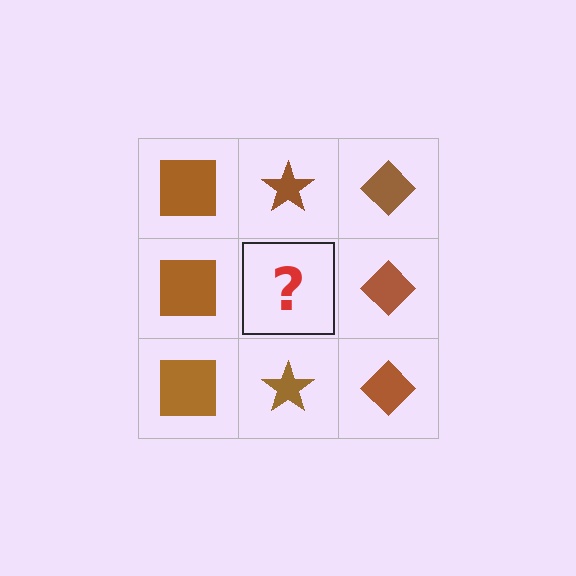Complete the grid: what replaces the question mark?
The question mark should be replaced with a brown star.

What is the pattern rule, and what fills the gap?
The rule is that each column has a consistent shape. The gap should be filled with a brown star.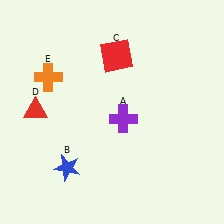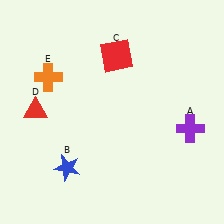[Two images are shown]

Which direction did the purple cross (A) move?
The purple cross (A) moved right.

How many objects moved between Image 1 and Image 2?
1 object moved between the two images.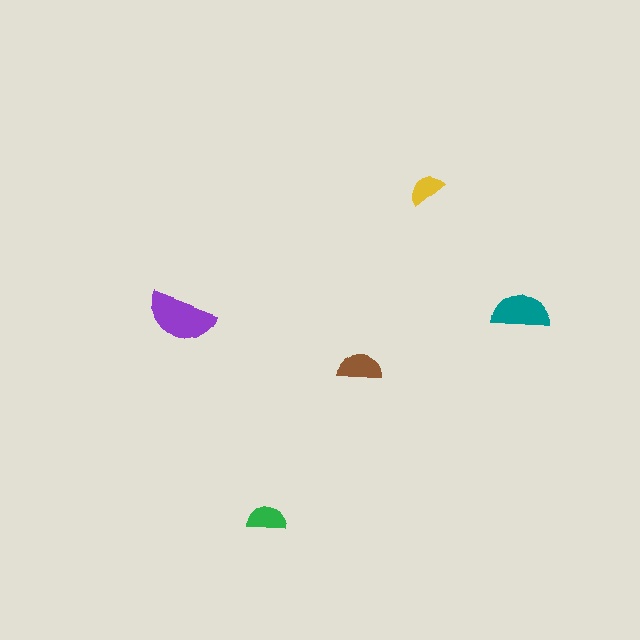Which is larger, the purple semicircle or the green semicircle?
The purple one.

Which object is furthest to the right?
The teal semicircle is rightmost.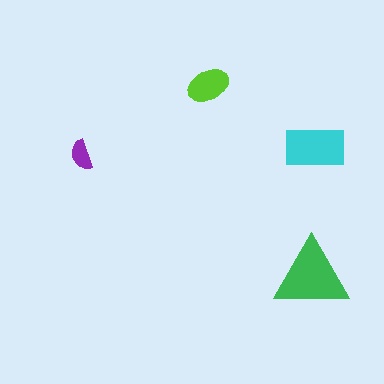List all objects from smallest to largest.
The purple semicircle, the lime ellipse, the cyan rectangle, the green triangle.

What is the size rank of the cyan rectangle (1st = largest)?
2nd.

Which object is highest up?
The lime ellipse is topmost.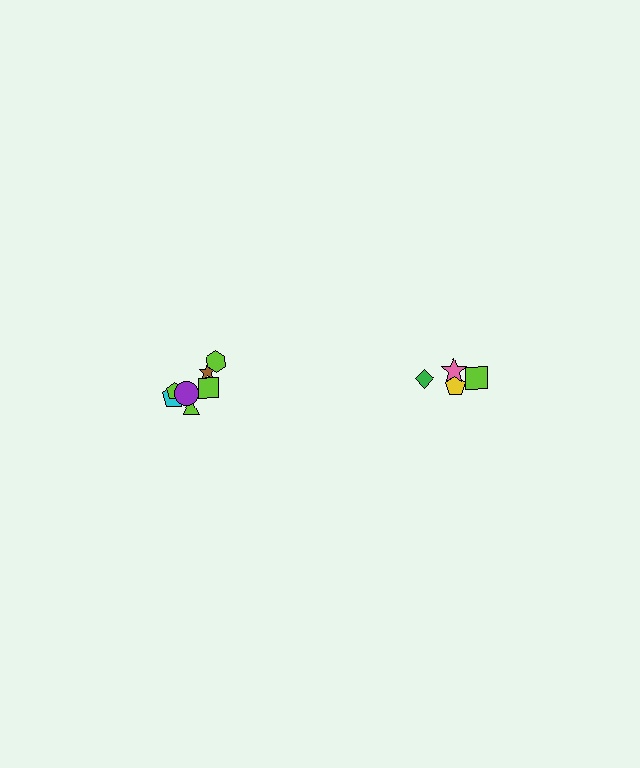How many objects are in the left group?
There are 7 objects.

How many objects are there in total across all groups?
There are 11 objects.